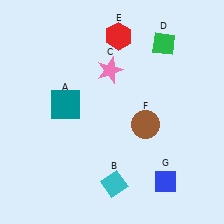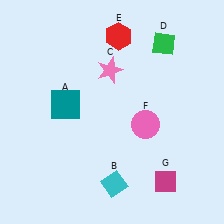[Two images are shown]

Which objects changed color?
F changed from brown to pink. G changed from blue to magenta.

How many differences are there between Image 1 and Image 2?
There are 2 differences between the two images.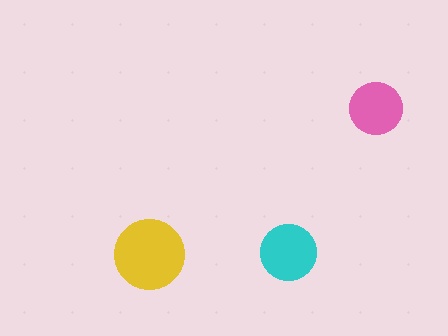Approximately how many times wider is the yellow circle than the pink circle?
About 1.5 times wider.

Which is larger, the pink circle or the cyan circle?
The cyan one.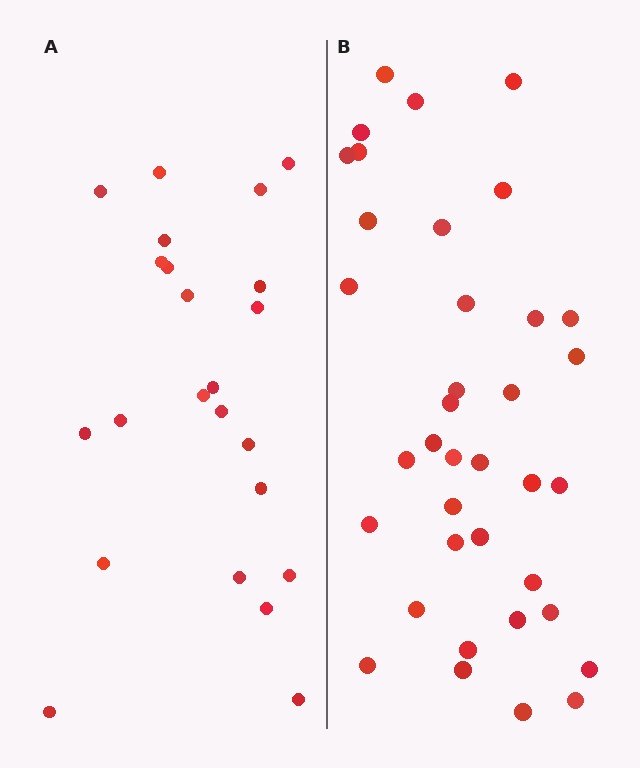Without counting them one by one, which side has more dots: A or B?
Region B (the right region) has more dots.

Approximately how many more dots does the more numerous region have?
Region B has approximately 15 more dots than region A.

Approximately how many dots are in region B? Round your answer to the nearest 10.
About 40 dots. (The exact count is 37, which rounds to 40.)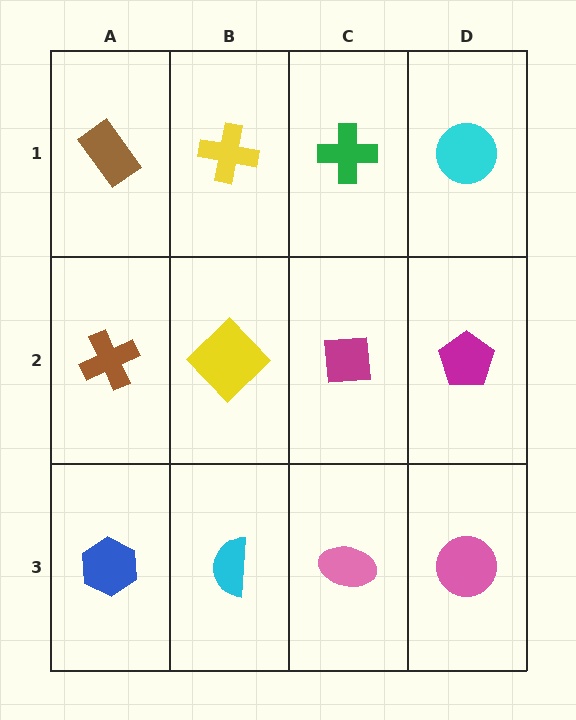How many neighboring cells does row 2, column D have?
3.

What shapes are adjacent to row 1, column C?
A magenta square (row 2, column C), a yellow cross (row 1, column B), a cyan circle (row 1, column D).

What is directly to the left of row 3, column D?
A pink ellipse.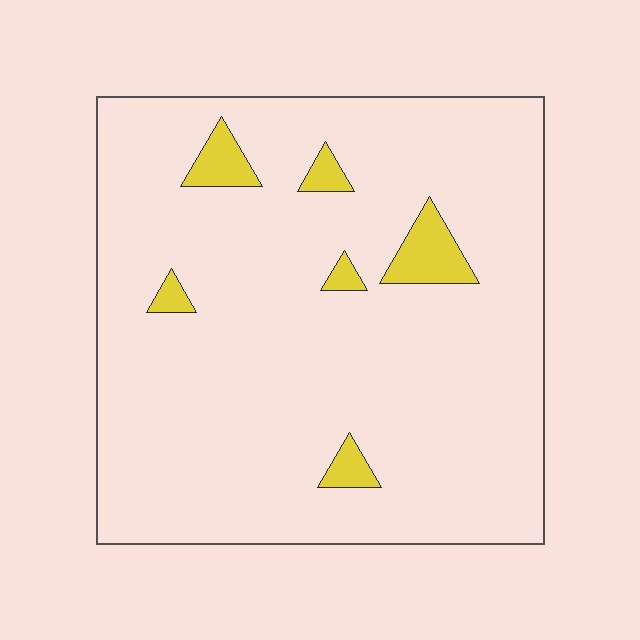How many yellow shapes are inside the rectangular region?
6.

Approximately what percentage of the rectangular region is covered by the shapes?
Approximately 5%.